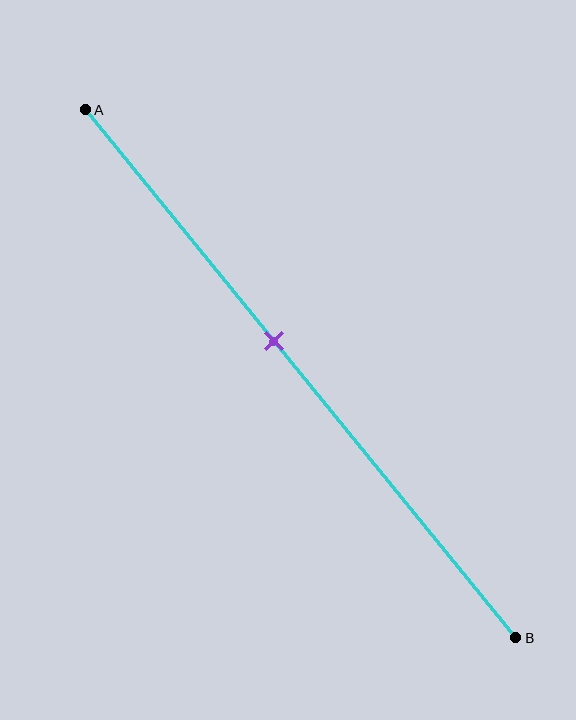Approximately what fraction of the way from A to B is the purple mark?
The purple mark is approximately 45% of the way from A to B.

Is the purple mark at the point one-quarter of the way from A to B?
No, the mark is at about 45% from A, not at the 25% one-quarter point.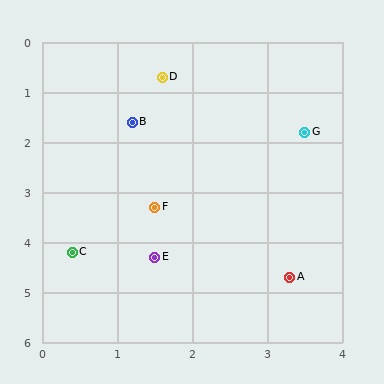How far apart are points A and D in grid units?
Points A and D are about 4.3 grid units apart.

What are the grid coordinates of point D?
Point D is at approximately (1.6, 0.7).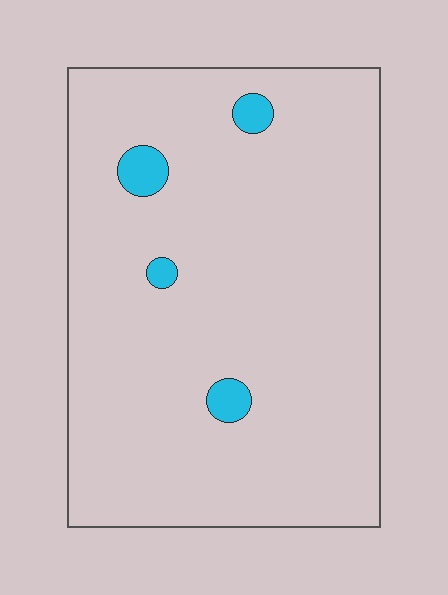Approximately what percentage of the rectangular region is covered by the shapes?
Approximately 5%.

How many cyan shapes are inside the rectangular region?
4.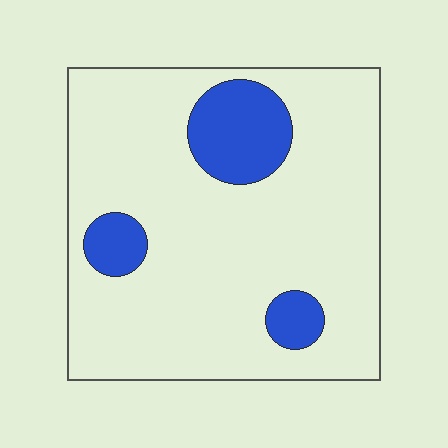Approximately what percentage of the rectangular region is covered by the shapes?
Approximately 15%.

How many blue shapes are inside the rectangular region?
3.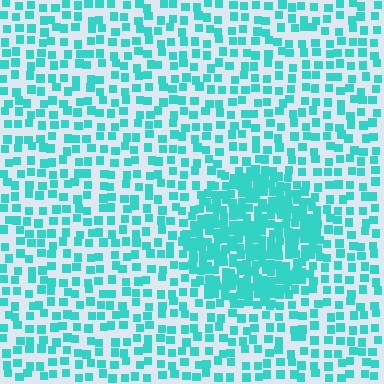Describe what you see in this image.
The image contains small cyan elements arranged at two different densities. A circle-shaped region is visible where the elements are more densely packed than the surrounding area.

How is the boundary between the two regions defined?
The boundary is defined by a change in element density (approximately 2.3x ratio). All elements are the same color, size, and shape.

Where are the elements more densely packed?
The elements are more densely packed inside the circle boundary.